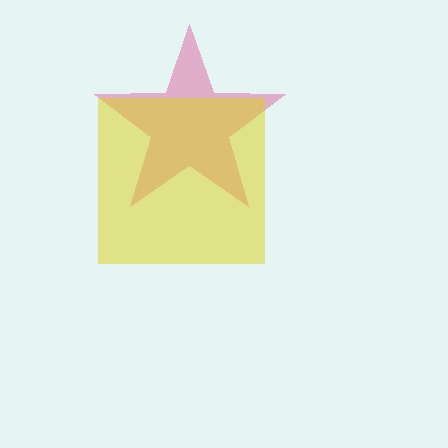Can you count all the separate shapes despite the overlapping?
Yes, there are 2 separate shapes.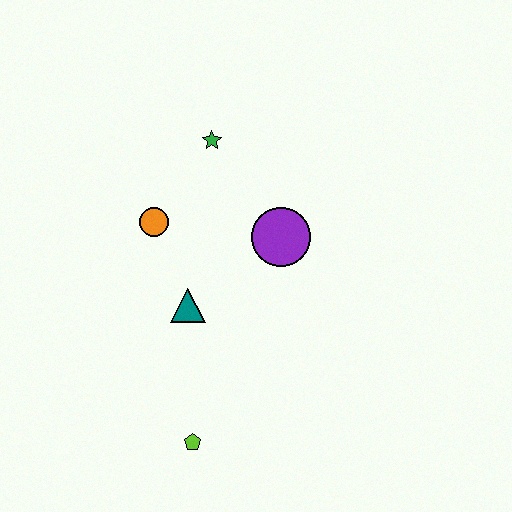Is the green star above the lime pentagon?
Yes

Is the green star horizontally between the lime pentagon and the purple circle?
Yes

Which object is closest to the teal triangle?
The orange circle is closest to the teal triangle.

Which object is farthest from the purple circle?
The lime pentagon is farthest from the purple circle.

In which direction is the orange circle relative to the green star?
The orange circle is below the green star.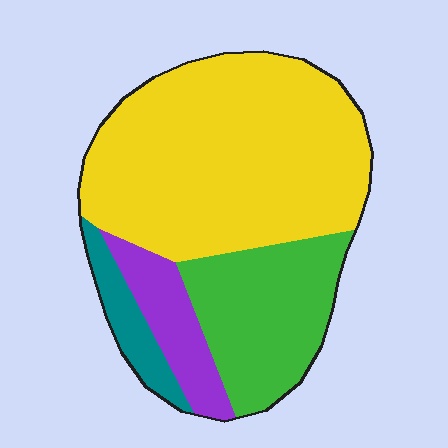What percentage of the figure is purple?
Purple takes up about one tenth (1/10) of the figure.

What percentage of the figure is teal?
Teal takes up about one tenth (1/10) of the figure.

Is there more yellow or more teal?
Yellow.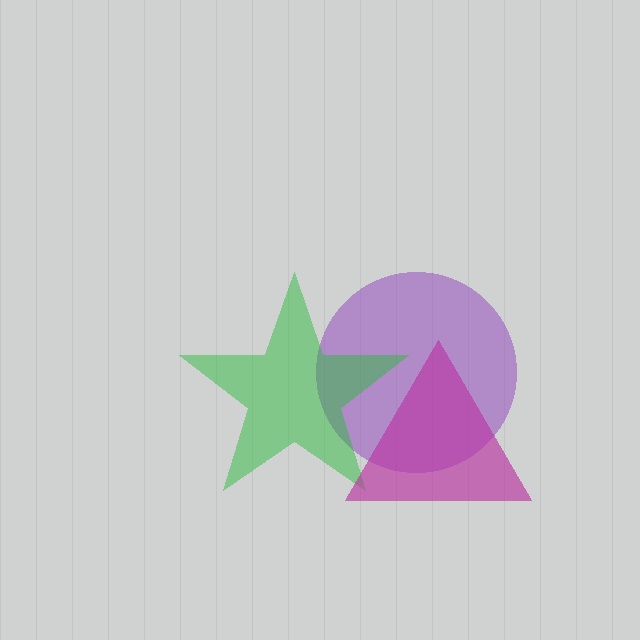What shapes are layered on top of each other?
The layered shapes are: a purple circle, a green star, a magenta triangle.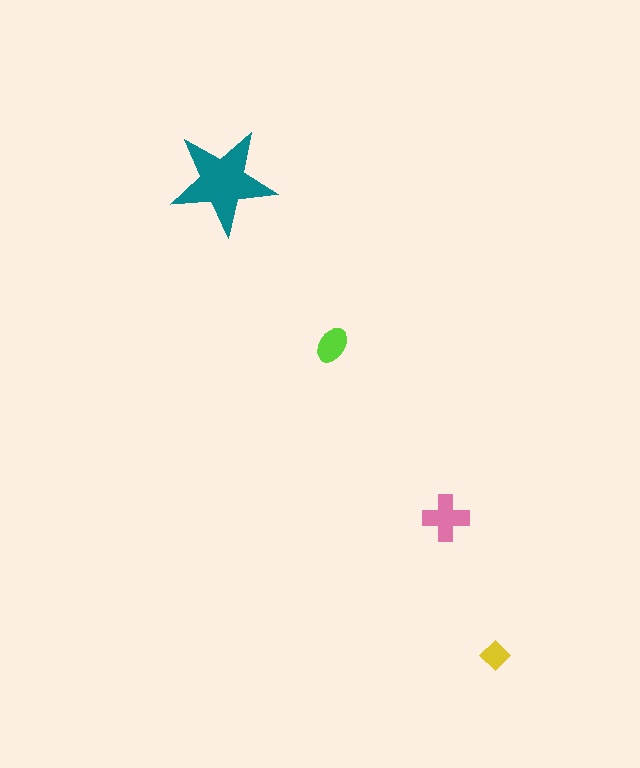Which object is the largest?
The teal star.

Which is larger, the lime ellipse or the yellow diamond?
The lime ellipse.